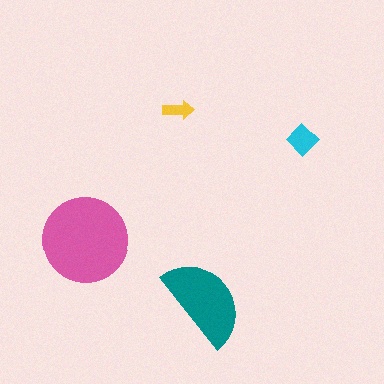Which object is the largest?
The pink circle.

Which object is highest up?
The yellow arrow is topmost.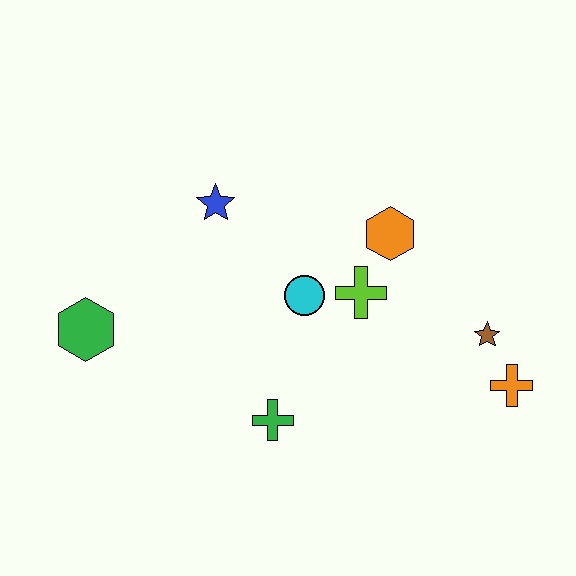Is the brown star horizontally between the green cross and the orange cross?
Yes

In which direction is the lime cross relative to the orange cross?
The lime cross is to the left of the orange cross.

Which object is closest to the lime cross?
The cyan circle is closest to the lime cross.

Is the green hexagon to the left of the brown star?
Yes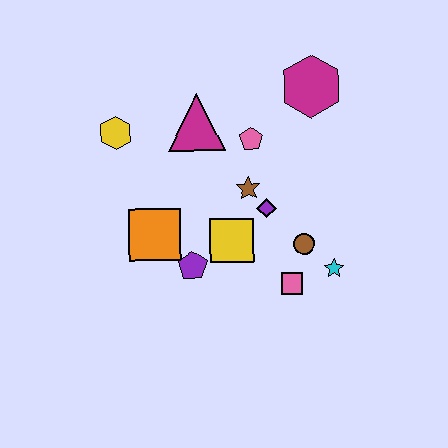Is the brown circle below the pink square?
No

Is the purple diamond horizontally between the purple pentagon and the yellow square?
No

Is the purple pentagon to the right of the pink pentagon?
No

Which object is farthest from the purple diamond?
The yellow hexagon is farthest from the purple diamond.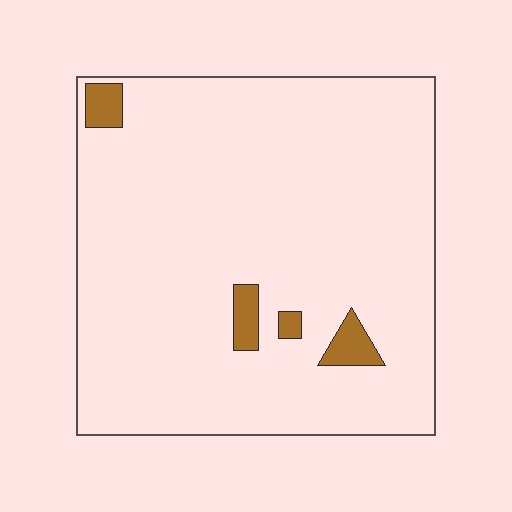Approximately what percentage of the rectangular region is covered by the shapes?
Approximately 5%.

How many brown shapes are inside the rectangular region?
4.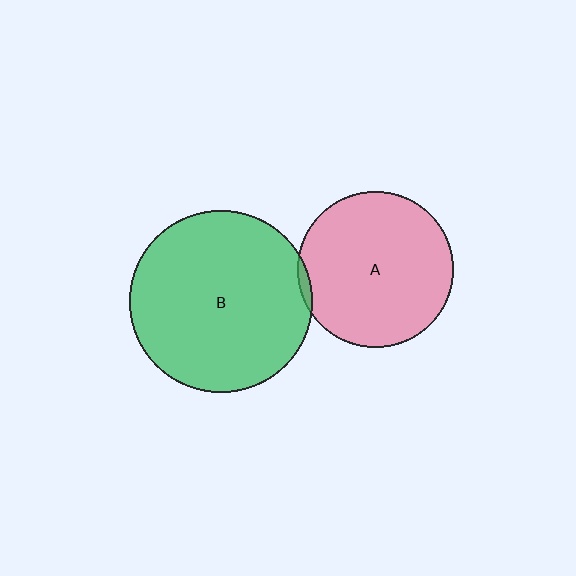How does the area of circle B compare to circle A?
Approximately 1.4 times.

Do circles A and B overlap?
Yes.